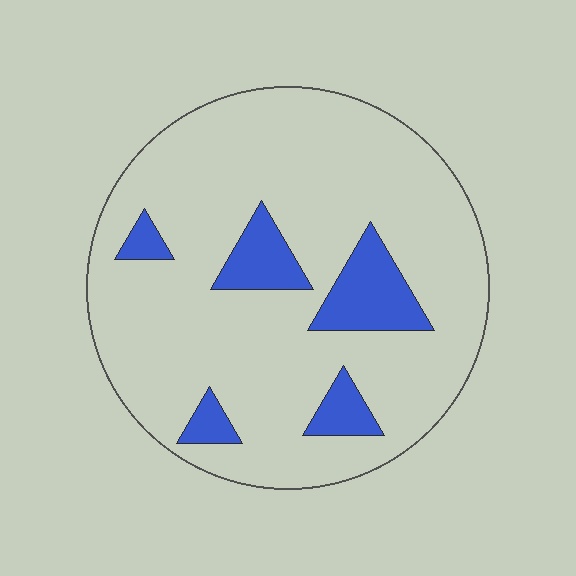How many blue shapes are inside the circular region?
5.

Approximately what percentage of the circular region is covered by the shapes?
Approximately 15%.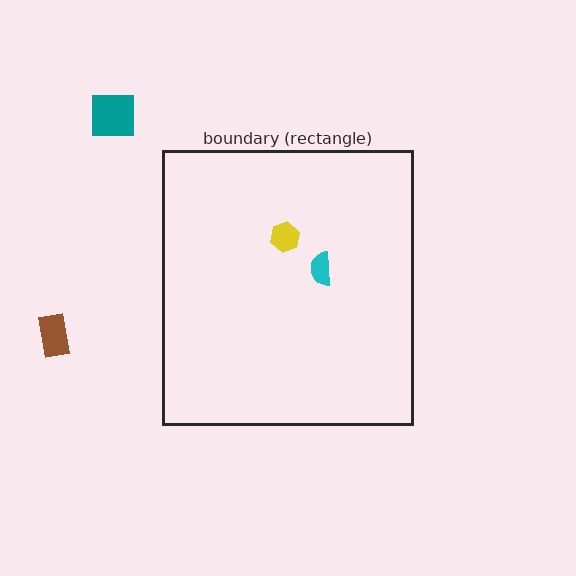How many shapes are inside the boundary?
2 inside, 2 outside.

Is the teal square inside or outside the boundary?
Outside.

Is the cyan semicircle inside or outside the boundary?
Inside.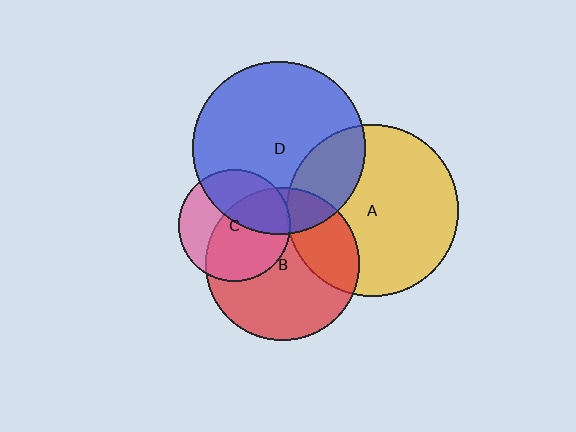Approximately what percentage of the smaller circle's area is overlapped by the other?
Approximately 40%.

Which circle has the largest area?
Circle D (blue).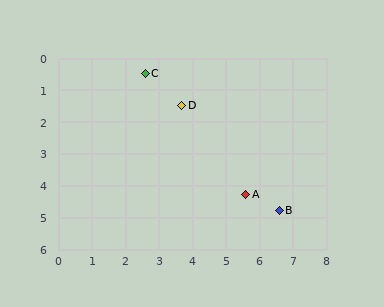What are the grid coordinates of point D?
Point D is at approximately (3.7, 1.5).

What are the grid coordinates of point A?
Point A is at approximately (5.6, 4.3).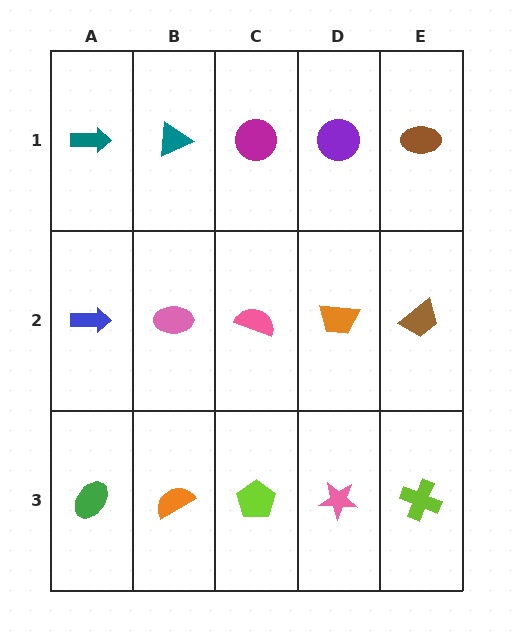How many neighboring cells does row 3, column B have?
3.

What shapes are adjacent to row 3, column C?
A pink semicircle (row 2, column C), an orange semicircle (row 3, column B), a pink star (row 3, column D).